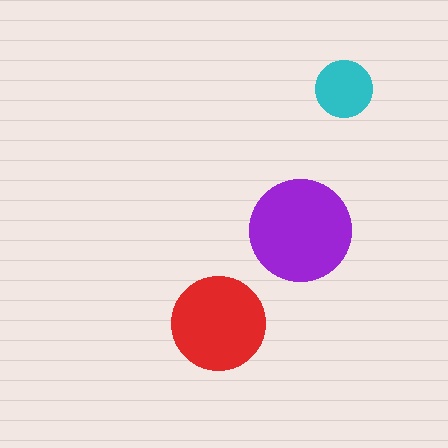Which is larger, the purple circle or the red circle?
The purple one.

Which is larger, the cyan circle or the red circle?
The red one.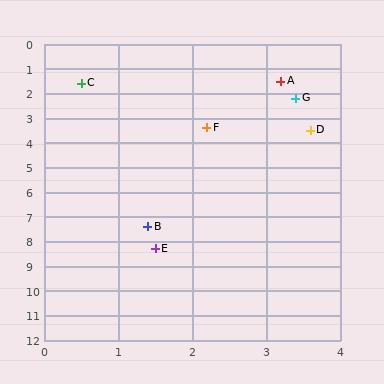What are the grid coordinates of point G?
Point G is at approximately (3.4, 2.2).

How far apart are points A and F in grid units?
Points A and F are about 2.1 grid units apart.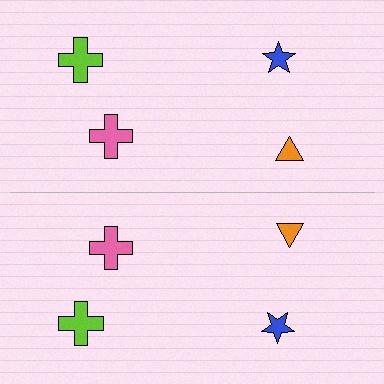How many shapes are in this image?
There are 8 shapes in this image.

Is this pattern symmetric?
Yes, this pattern has bilateral (reflection) symmetry.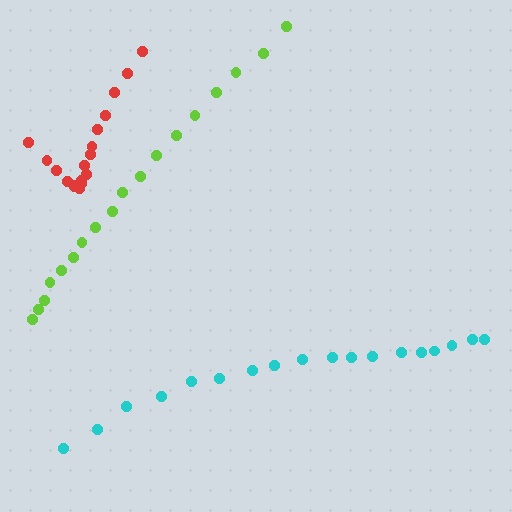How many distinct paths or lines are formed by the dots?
There are 3 distinct paths.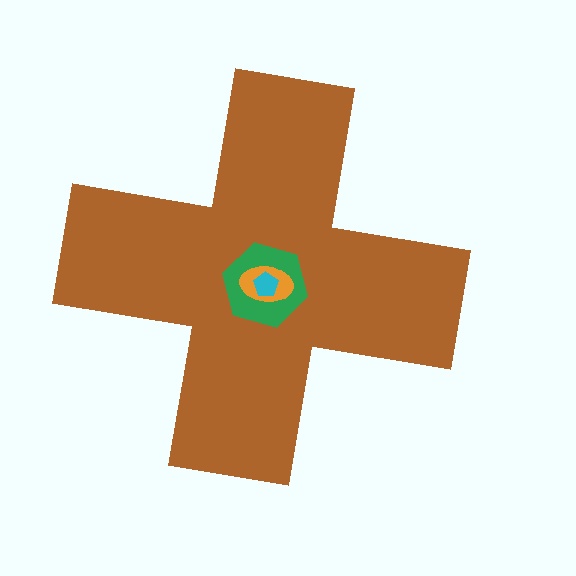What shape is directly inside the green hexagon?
The orange ellipse.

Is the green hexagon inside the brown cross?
Yes.